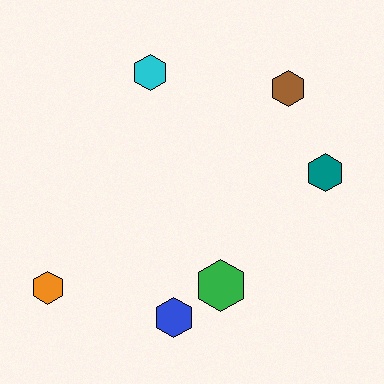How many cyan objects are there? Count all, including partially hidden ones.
There is 1 cyan object.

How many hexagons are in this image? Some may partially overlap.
There are 6 hexagons.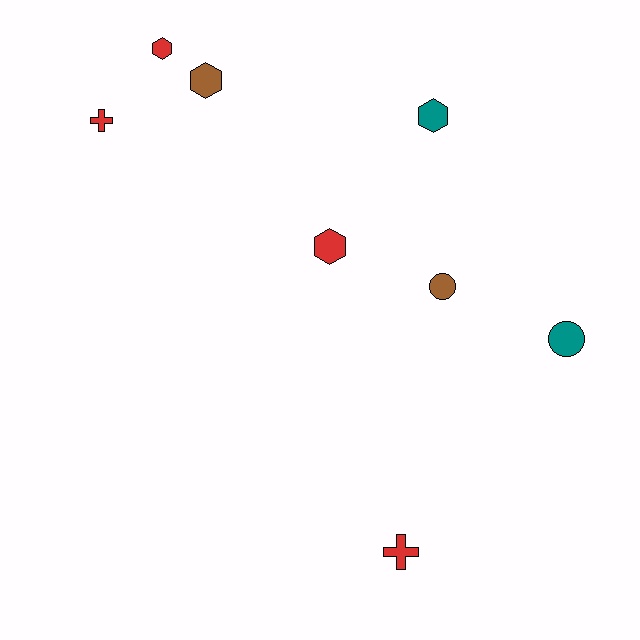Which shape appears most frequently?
Hexagon, with 4 objects.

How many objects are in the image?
There are 8 objects.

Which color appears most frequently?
Red, with 4 objects.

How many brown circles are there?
There is 1 brown circle.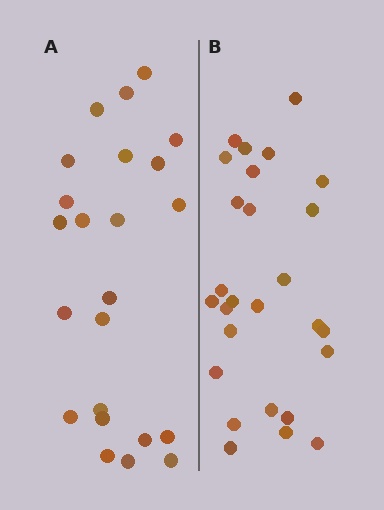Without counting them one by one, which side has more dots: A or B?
Region B (the right region) has more dots.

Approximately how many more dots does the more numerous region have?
Region B has about 4 more dots than region A.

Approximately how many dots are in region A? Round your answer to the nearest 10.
About 20 dots. (The exact count is 23, which rounds to 20.)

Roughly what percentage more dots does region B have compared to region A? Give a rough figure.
About 15% more.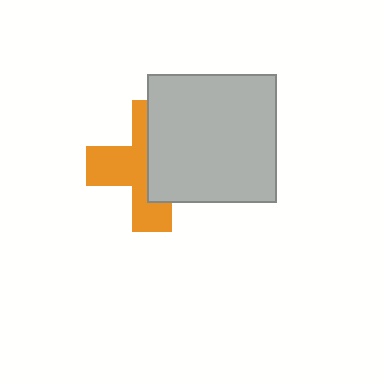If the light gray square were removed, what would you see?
You would see the complete orange cross.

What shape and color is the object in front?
The object in front is a light gray square.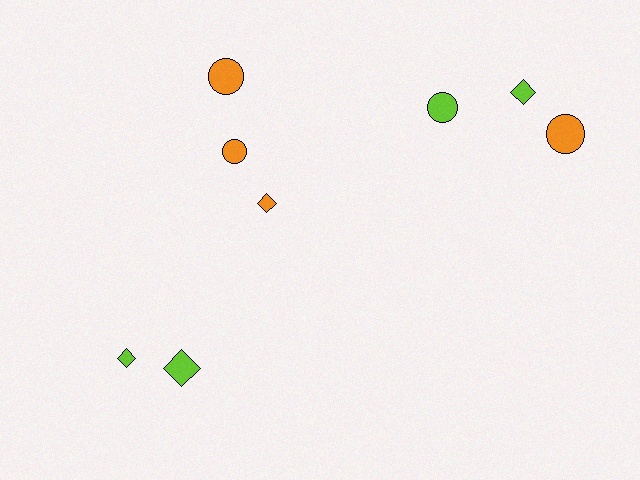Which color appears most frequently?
Lime, with 4 objects.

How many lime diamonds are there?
There are 3 lime diamonds.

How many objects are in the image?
There are 8 objects.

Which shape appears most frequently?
Circle, with 4 objects.